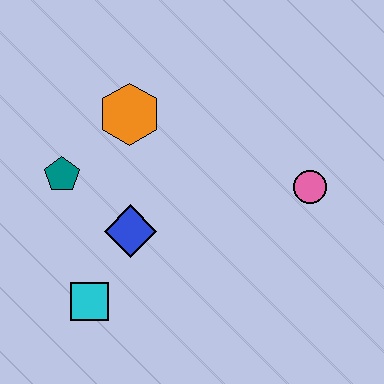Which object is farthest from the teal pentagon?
The pink circle is farthest from the teal pentagon.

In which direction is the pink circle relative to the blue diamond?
The pink circle is to the right of the blue diamond.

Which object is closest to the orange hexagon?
The teal pentagon is closest to the orange hexagon.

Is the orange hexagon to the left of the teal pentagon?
No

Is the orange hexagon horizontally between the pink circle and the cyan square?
Yes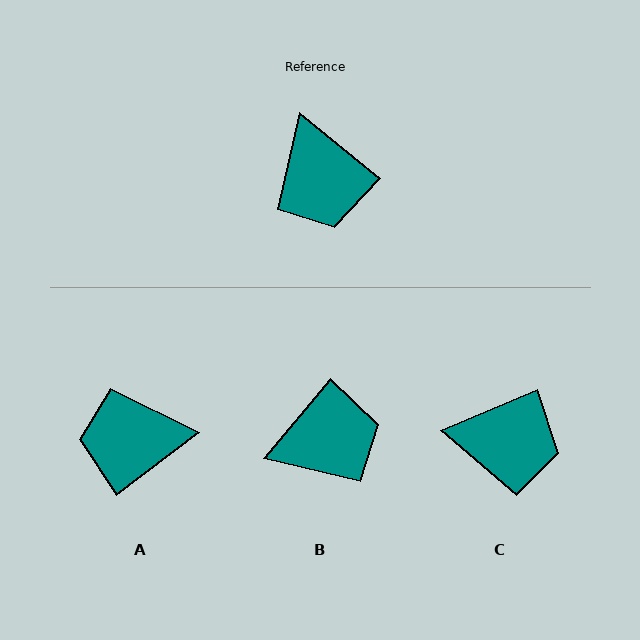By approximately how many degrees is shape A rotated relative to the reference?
Approximately 103 degrees clockwise.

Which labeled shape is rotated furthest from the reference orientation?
A, about 103 degrees away.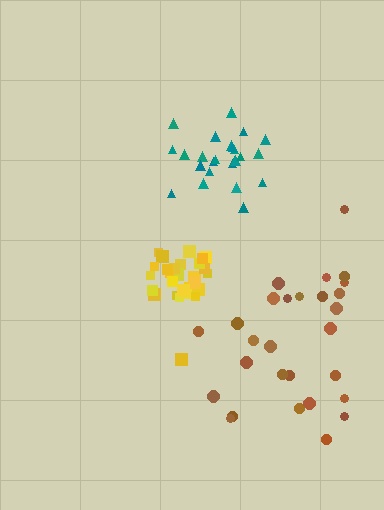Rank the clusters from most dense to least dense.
yellow, teal, brown.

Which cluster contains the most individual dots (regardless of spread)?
Yellow (28).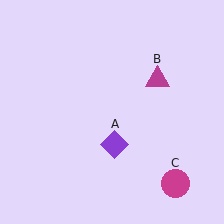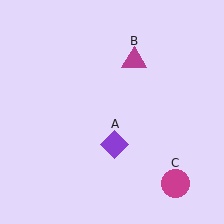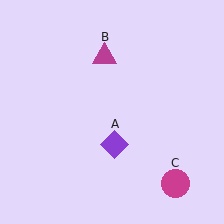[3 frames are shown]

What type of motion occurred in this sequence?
The magenta triangle (object B) rotated counterclockwise around the center of the scene.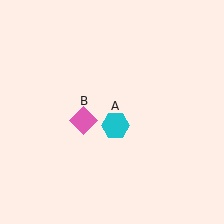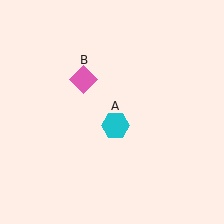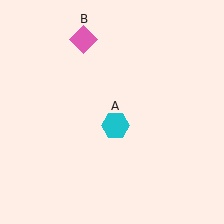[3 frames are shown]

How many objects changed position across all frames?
1 object changed position: pink diamond (object B).